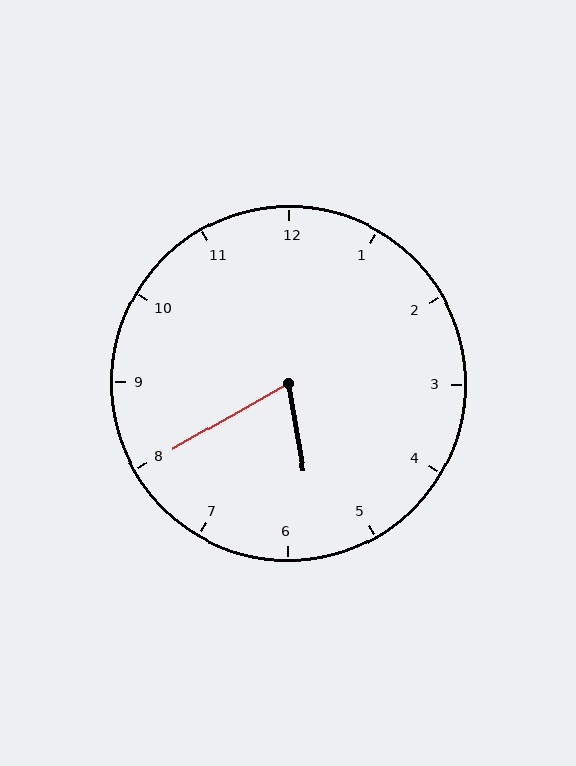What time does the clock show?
5:40.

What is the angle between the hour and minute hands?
Approximately 70 degrees.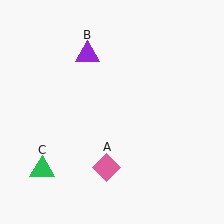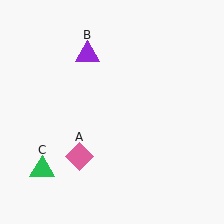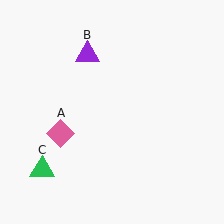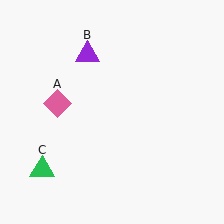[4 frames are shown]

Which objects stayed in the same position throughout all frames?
Purple triangle (object B) and green triangle (object C) remained stationary.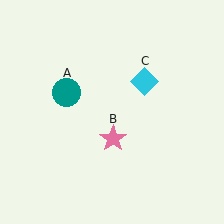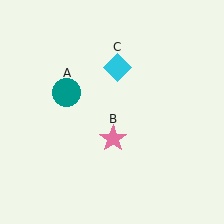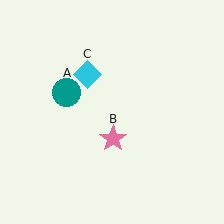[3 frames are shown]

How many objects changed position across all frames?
1 object changed position: cyan diamond (object C).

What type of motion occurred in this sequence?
The cyan diamond (object C) rotated counterclockwise around the center of the scene.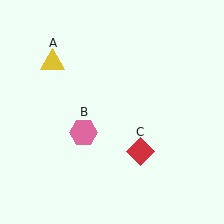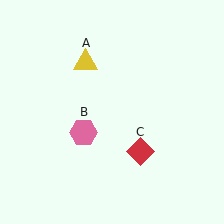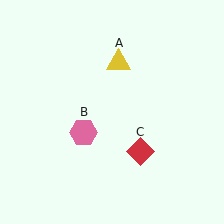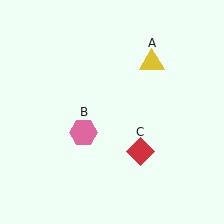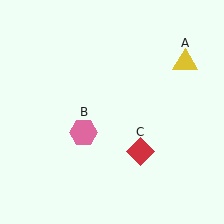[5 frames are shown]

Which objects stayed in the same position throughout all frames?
Pink hexagon (object B) and red diamond (object C) remained stationary.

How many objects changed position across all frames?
1 object changed position: yellow triangle (object A).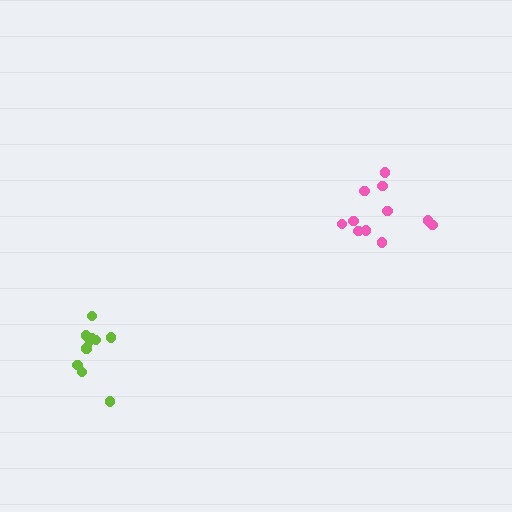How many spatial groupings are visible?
There are 2 spatial groupings.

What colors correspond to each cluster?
The clusters are colored: lime, pink.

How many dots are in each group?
Group 1: 10 dots, Group 2: 11 dots (21 total).